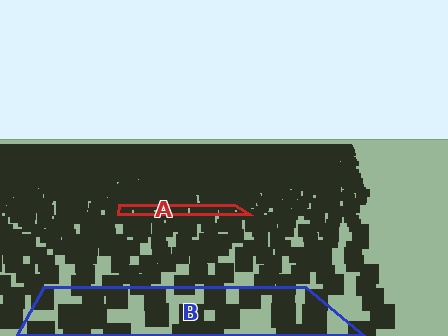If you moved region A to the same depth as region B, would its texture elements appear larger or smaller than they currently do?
They would appear larger. At a closer depth, the same texture elements are projected at a bigger on-screen size.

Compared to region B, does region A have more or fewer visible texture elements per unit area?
Region A has more texture elements per unit area — they are packed more densely because it is farther away.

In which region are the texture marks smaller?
The texture marks are smaller in region A, because it is farther away.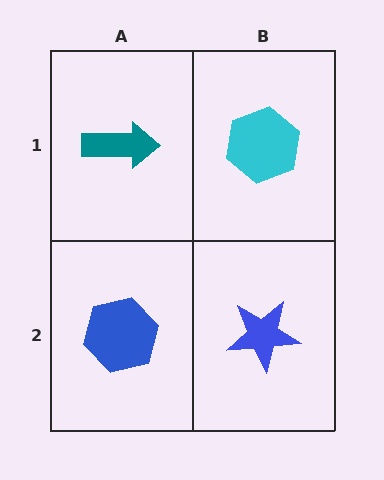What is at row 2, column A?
A blue hexagon.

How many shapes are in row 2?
2 shapes.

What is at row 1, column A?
A teal arrow.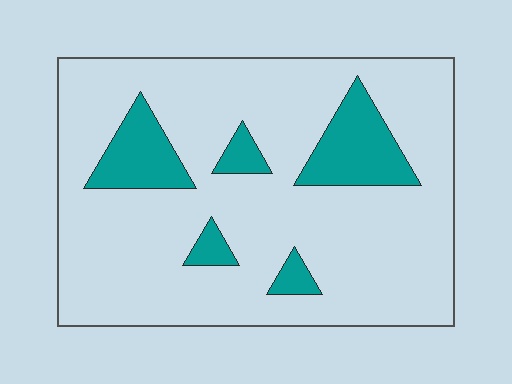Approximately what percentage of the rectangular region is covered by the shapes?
Approximately 15%.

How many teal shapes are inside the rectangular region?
5.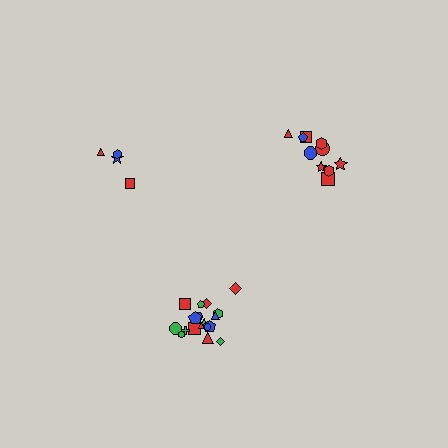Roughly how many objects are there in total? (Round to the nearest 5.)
Roughly 30 objects in total.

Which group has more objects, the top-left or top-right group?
The top-right group.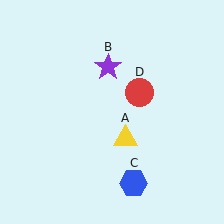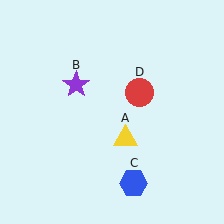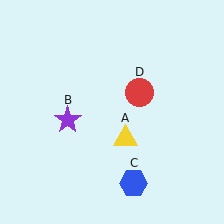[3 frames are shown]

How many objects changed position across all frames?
1 object changed position: purple star (object B).